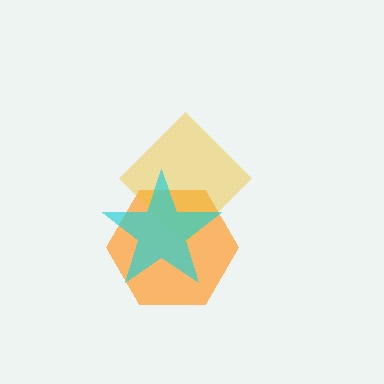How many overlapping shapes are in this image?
There are 3 overlapping shapes in the image.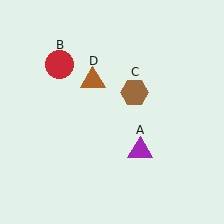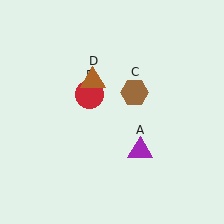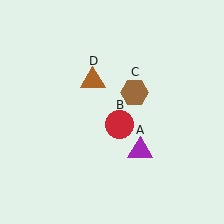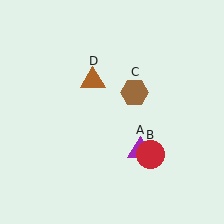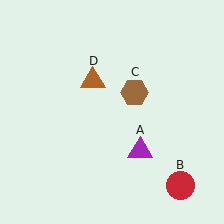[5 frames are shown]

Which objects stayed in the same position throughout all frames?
Purple triangle (object A) and brown hexagon (object C) and brown triangle (object D) remained stationary.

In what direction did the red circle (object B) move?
The red circle (object B) moved down and to the right.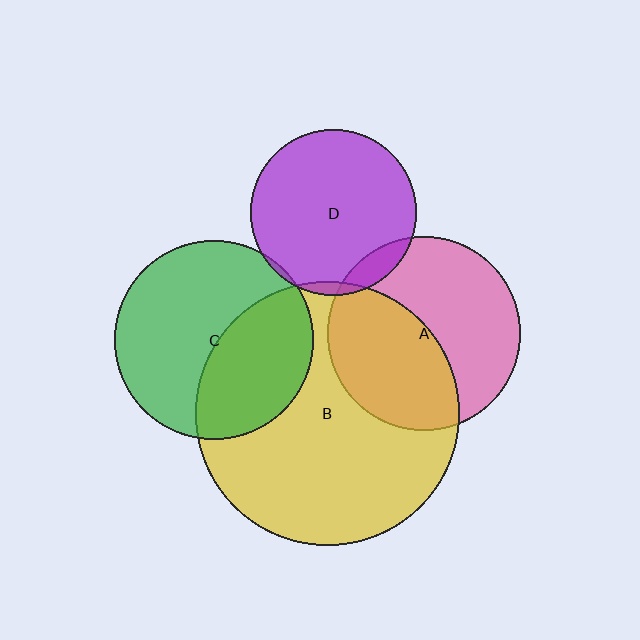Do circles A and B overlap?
Yes.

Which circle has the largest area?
Circle B (yellow).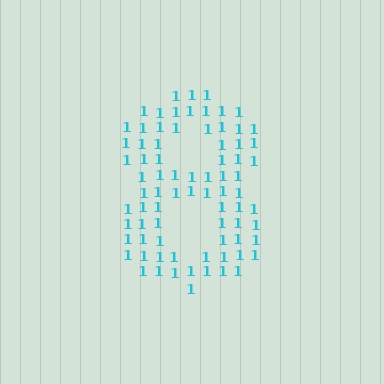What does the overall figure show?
The overall figure shows the digit 8.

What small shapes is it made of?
It is made of small digit 1's.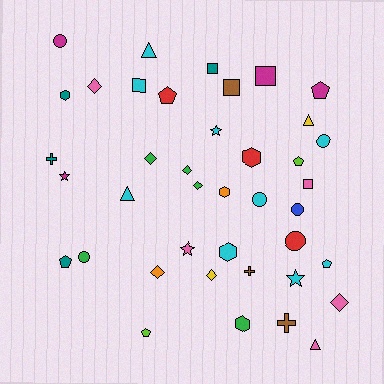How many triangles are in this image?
There are 4 triangles.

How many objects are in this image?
There are 40 objects.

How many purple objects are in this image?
There are no purple objects.